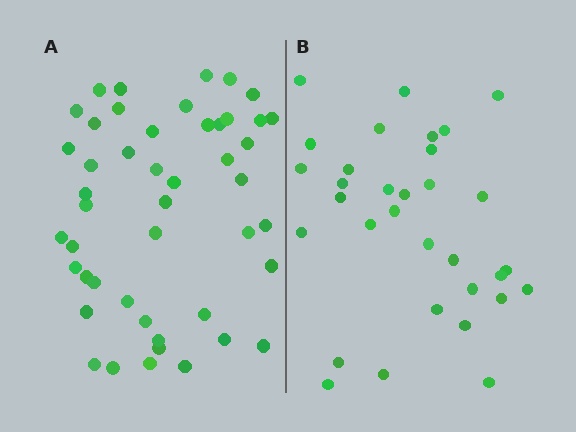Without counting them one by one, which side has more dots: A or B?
Region A (the left region) has more dots.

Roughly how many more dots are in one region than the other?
Region A has approximately 15 more dots than region B.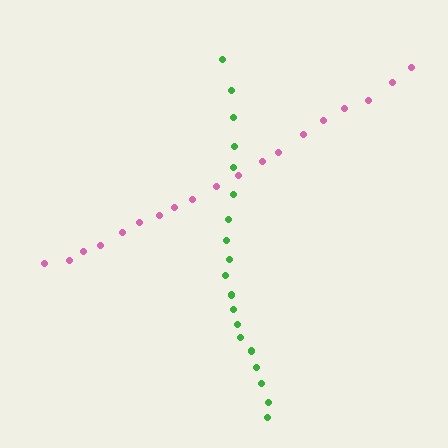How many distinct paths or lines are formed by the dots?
There are 2 distinct paths.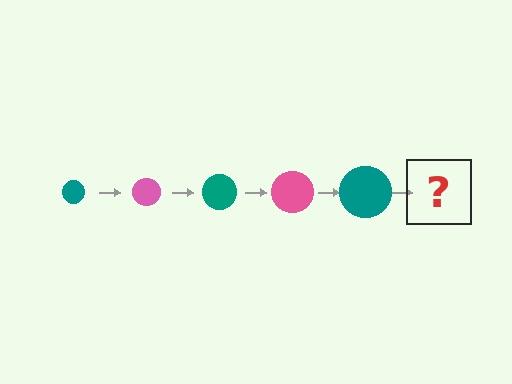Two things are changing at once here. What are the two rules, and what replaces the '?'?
The two rules are that the circle grows larger each step and the color cycles through teal and pink. The '?' should be a pink circle, larger than the previous one.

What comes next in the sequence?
The next element should be a pink circle, larger than the previous one.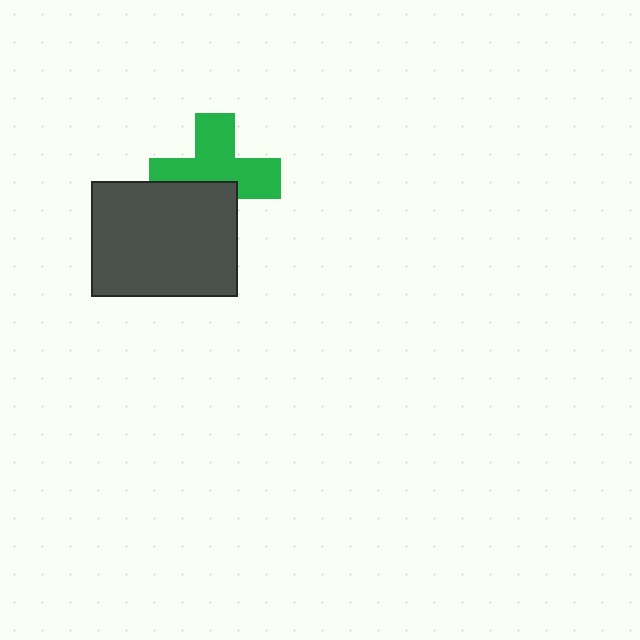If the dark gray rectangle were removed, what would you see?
You would see the complete green cross.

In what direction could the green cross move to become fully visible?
The green cross could move up. That would shift it out from behind the dark gray rectangle entirely.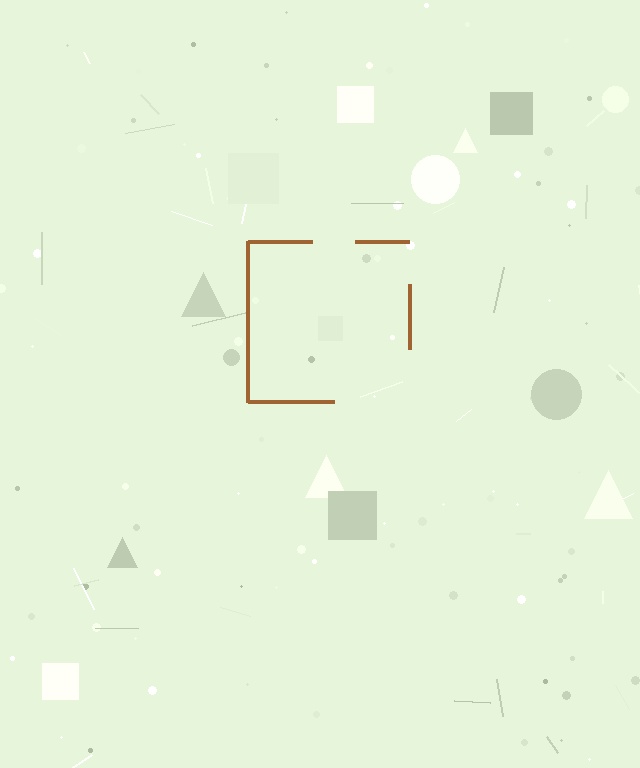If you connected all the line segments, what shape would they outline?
They would outline a square.